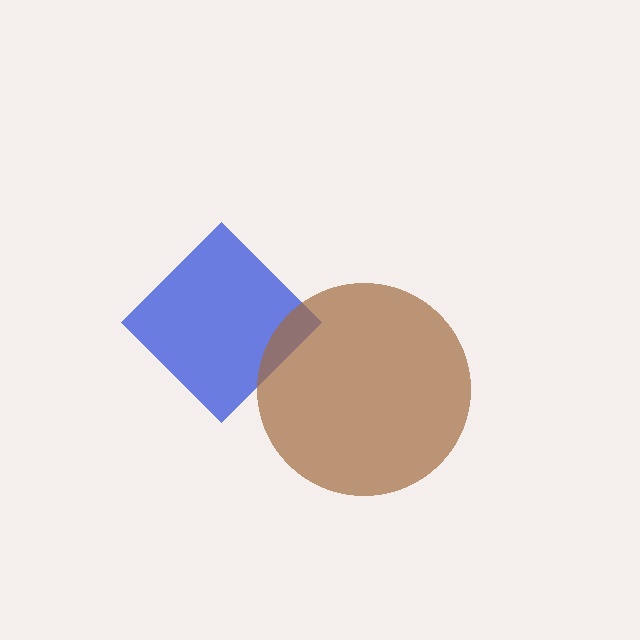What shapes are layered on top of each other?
The layered shapes are: a blue diamond, a brown circle.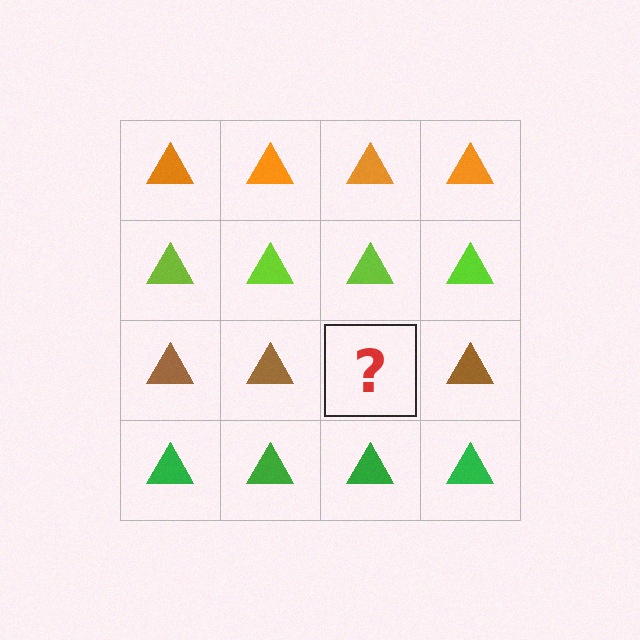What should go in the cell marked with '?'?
The missing cell should contain a brown triangle.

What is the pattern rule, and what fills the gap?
The rule is that each row has a consistent color. The gap should be filled with a brown triangle.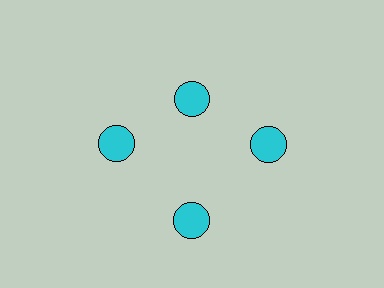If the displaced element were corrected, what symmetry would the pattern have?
It would have 4-fold rotational symmetry — the pattern would map onto itself every 90 degrees.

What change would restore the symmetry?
The symmetry would be restored by moving it outward, back onto the ring so that all 4 circles sit at equal angles and equal distance from the center.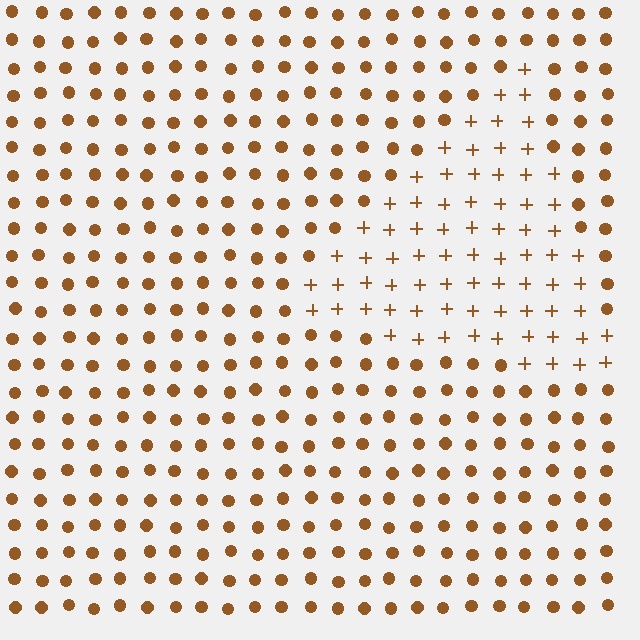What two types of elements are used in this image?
The image uses plus signs inside the triangle region and circles outside it.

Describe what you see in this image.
The image is filled with small brown elements arranged in a uniform grid. A triangle-shaped region contains plus signs, while the surrounding area contains circles. The boundary is defined purely by the change in element shape.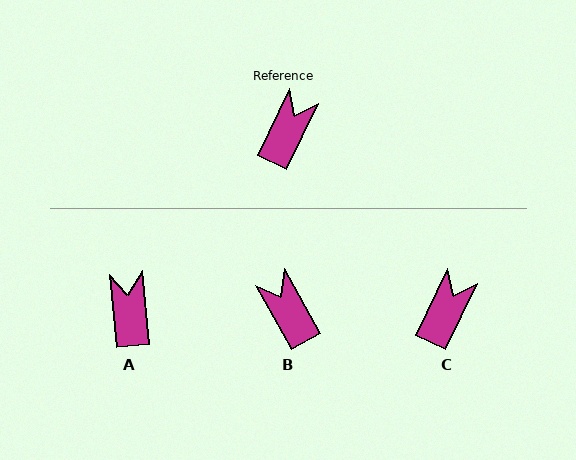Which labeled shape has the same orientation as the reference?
C.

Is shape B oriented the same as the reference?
No, it is off by about 55 degrees.